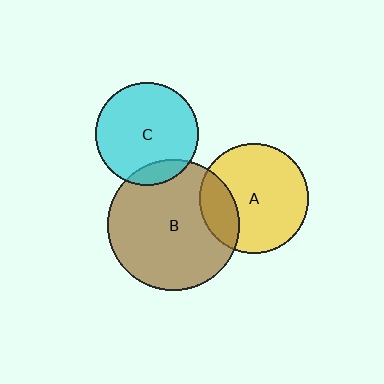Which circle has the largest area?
Circle B (brown).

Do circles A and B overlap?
Yes.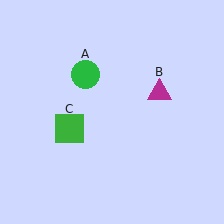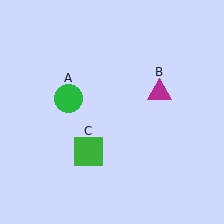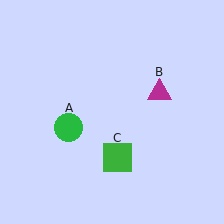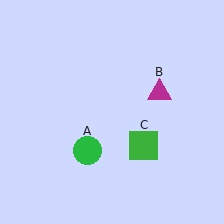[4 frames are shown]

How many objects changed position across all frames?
2 objects changed position: green circle (object A), green square (object C).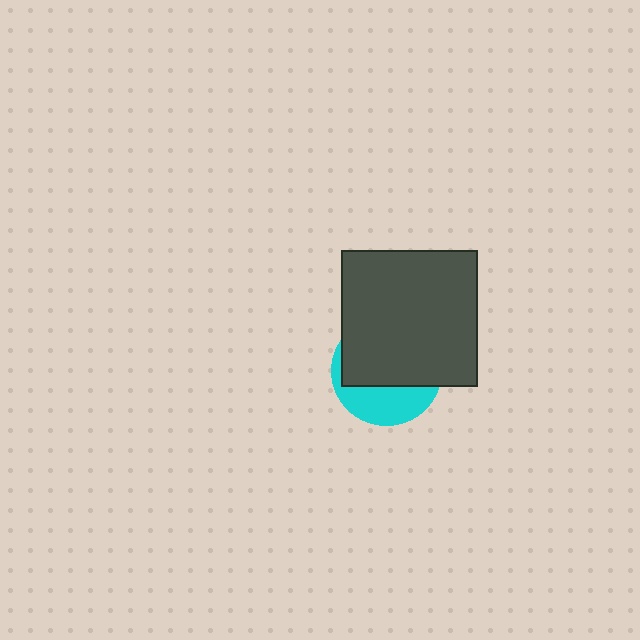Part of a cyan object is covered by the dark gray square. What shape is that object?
It is a circle.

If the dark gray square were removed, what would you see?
You would see the complete cyan circle.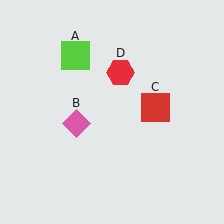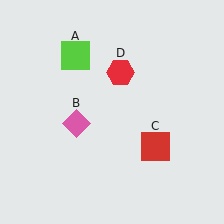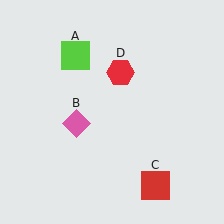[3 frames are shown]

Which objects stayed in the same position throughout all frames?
Lime square (object A) and pink diamond (object B) and red hexagon (object D) remained stationary.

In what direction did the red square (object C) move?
The red square (object C) moved down.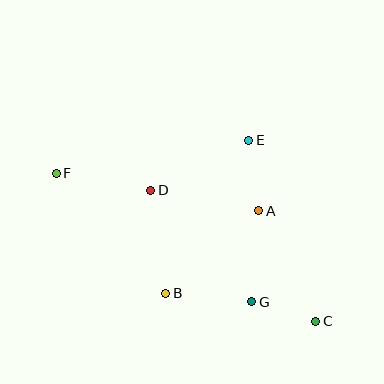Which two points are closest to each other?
Points C and G are closest to each other.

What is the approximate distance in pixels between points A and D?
The distance between A and D is approximately 110 pixels.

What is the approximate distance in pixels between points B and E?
The distance between B and E is approximately 174 pixels.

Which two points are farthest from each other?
Points C and F are farthest from each other.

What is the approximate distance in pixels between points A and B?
The distance between A and B is approximately 125 pixels.